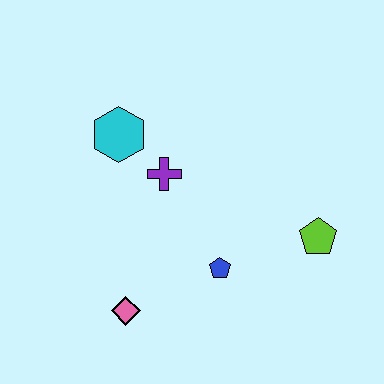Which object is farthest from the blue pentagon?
The cyan hexagon is farthest from the blue pentagon.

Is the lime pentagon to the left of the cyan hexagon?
No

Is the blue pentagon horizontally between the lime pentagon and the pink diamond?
Yes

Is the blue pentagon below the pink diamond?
No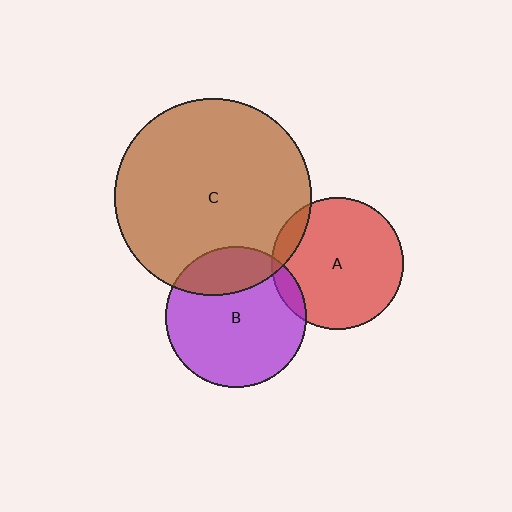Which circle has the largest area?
Circle C (brown).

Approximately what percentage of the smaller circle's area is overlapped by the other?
Approximately 10%.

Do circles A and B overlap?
Yes.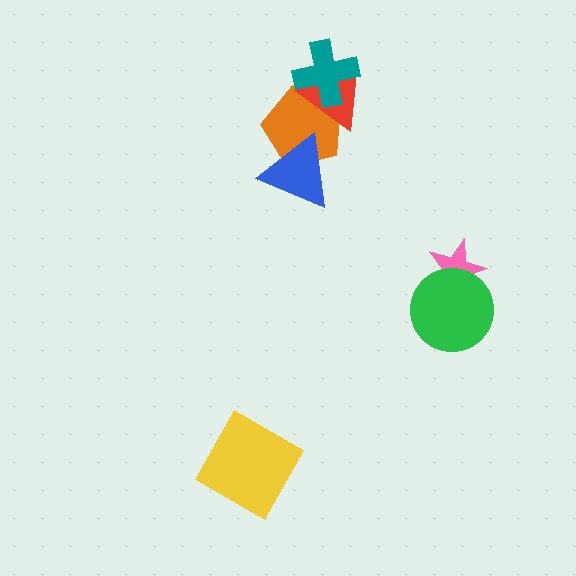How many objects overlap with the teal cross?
2 objects overlap with the teal cross.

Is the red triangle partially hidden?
Yes, it is partially covered by another shape.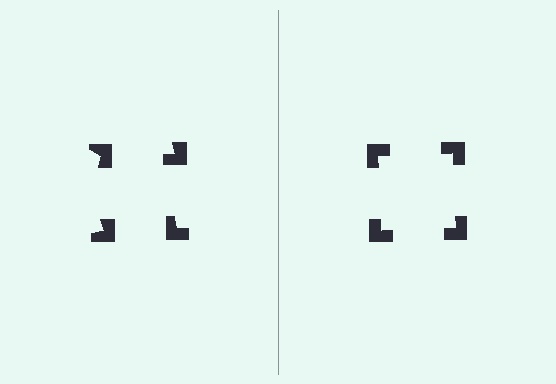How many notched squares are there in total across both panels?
8 — 4 on each side.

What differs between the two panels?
The notched squares are positioned identically on both sides; only the wedge orientations differ. On the right they align to a square; on the left they are misaligned.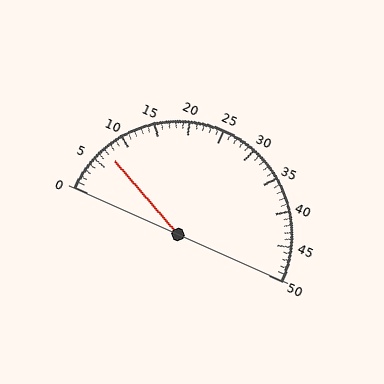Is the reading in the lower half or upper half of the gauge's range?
The reading is in the lower half of the range (0 to 50).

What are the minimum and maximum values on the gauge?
The gauge ranges from 0 to 50.